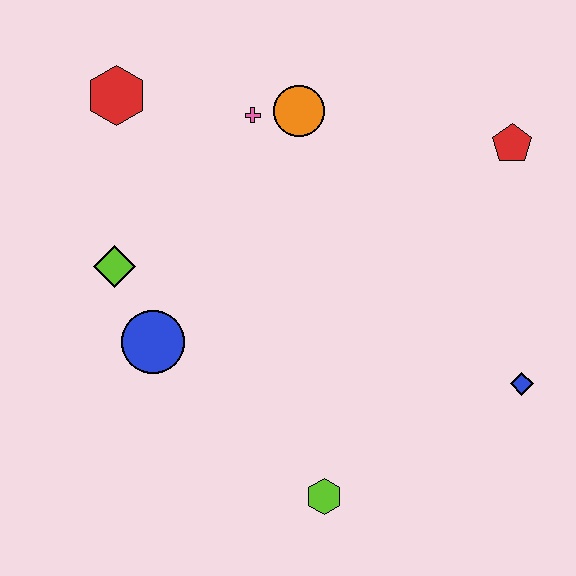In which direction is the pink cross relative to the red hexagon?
The pink cross is to the right of the red hexagon.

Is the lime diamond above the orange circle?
No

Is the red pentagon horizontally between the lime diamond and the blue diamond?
Yes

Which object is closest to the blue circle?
The lime diamond is closest to the blue circle.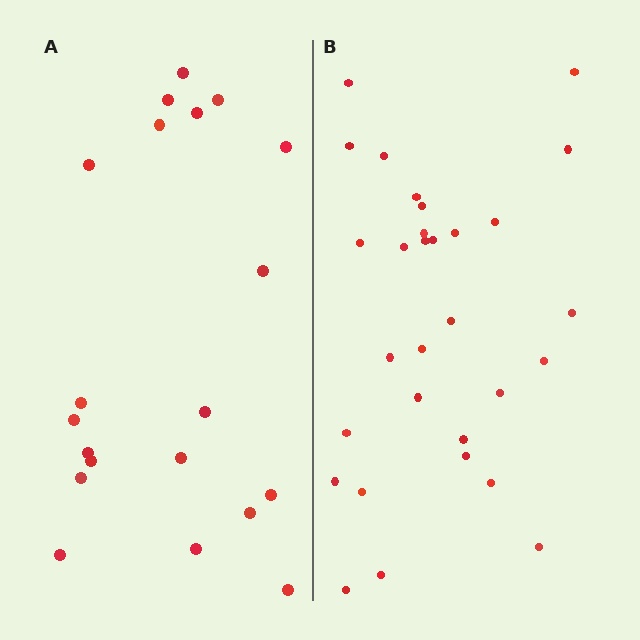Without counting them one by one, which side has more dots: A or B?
Region B (the right region) has more dots.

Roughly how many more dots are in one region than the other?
Region B has roughly 10 or so more dots than region A.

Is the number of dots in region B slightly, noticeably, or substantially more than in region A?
Region B has substantially more. The ratio is roughly 1.5 to 1.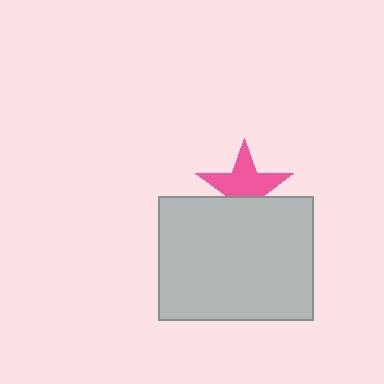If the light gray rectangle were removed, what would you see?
You would see the complete pink star.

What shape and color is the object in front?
The object in front is a light gray rectangle.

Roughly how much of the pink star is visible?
About half of it is visible (roughly 63%).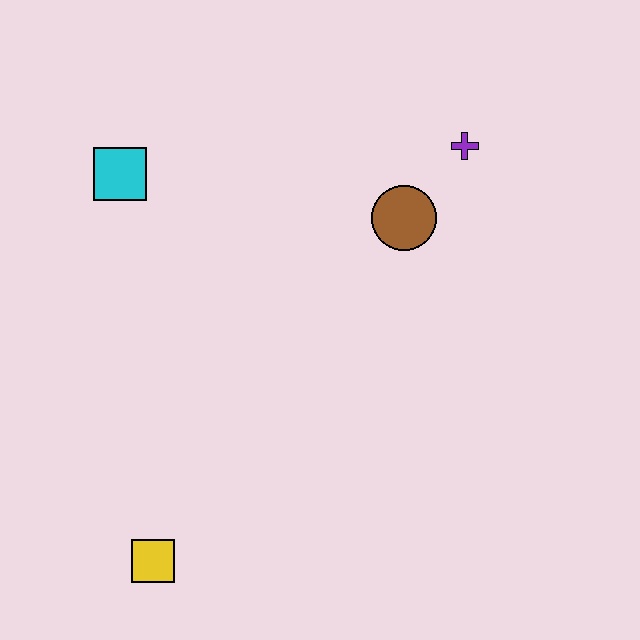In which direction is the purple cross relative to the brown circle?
The purple cross is above the brown circle.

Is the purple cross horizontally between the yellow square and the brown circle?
No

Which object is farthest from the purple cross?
The yellow square is farthest from the purple cross.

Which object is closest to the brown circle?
The purple cross is closest to the brown circle.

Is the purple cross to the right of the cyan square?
Yes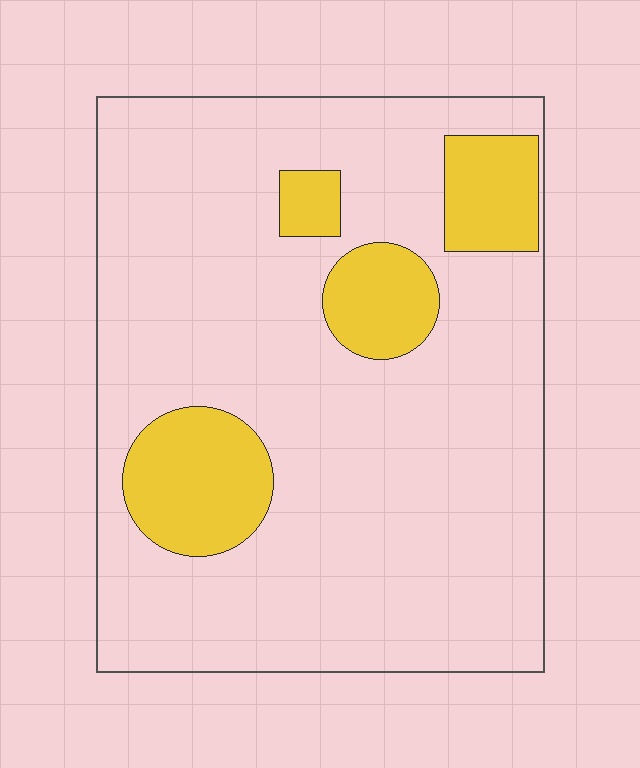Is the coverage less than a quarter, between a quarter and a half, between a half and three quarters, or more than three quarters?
Less than a quarter.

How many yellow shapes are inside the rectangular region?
4.